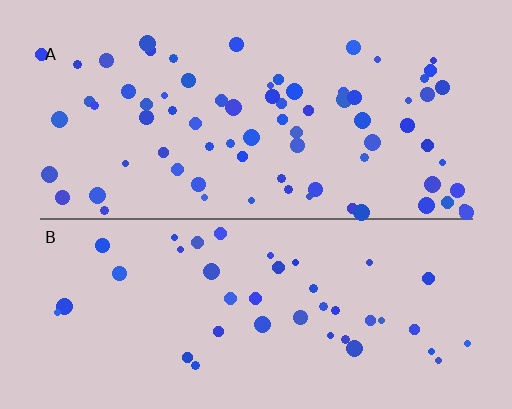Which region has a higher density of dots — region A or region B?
A (the top).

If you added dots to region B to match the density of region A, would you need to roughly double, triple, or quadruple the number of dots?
Approximately double.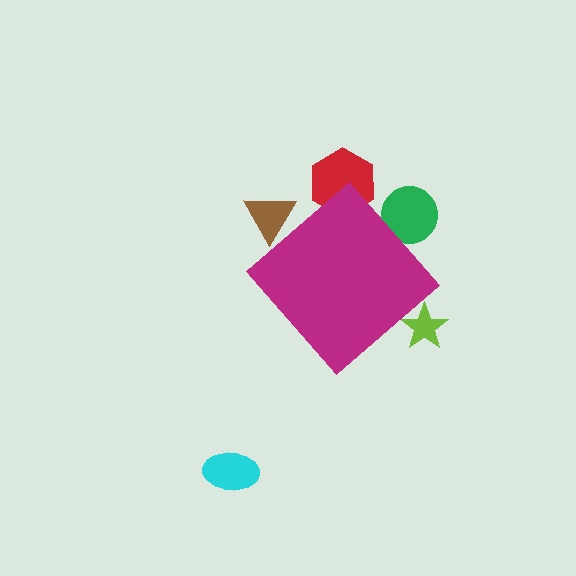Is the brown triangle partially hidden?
Yes, the brown triangle is partially hidden behind the magenta diamond.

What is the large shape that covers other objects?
A magenta diamond.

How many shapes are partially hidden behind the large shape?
4 shapes are partially hidden.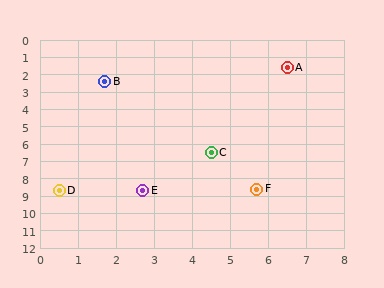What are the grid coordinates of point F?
Point F is at approximately (5.7, 8.6).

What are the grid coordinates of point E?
Point E is at approximately (2.7, 8.7).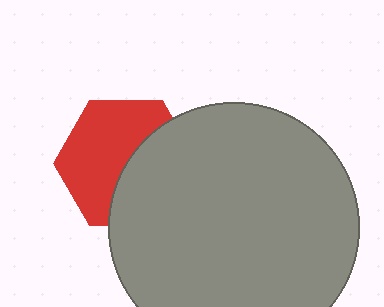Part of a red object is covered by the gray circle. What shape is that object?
It is a hexagon.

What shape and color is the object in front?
The object in front is a gray circle.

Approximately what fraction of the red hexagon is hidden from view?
Roughly 44% of the red hexagon is hidden behind the gray circle.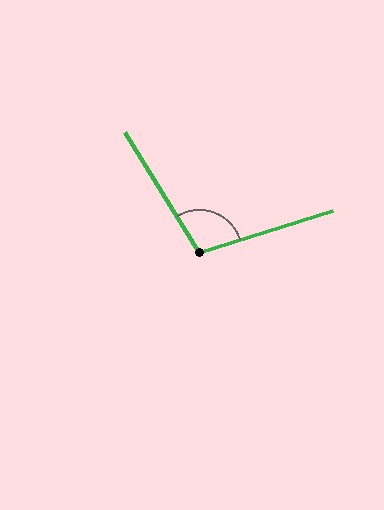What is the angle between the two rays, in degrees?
Approximately 104 degrees.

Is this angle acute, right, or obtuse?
It is obtuse.